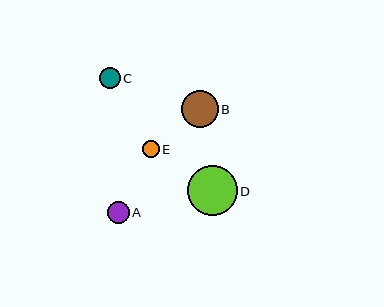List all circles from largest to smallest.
From largest to smallest: D, B, A, C, E.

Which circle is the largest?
Circle D is the largest with a size of approximately 50 pixels.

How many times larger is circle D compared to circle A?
Circle D is approximately 2.3 times the size of circle A.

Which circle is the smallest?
Circle E is the smallest with a size of approximately 17 pixels.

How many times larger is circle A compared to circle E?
Circle A is approximately 1.3 times the size of circle E.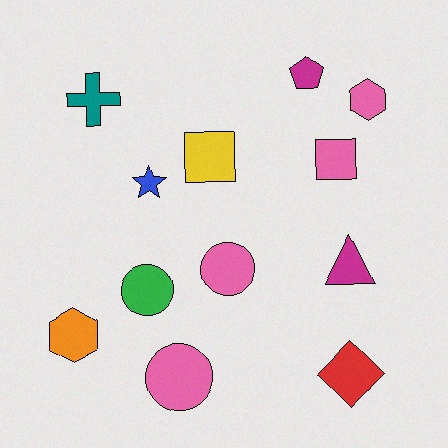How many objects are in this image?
There are 12 objects.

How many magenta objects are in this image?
There are 2 magenta objects.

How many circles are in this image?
There are 3 circles.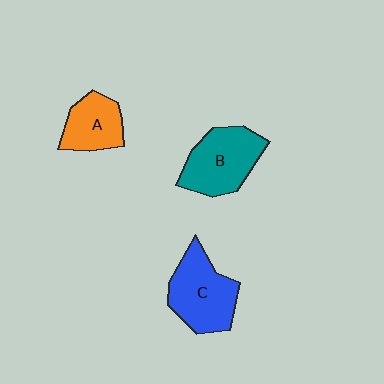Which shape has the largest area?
Shape C (blue).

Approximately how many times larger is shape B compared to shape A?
Approximately 1.4 times.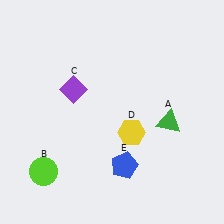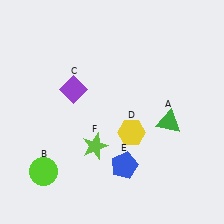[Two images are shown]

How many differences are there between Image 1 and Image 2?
There is 1 difference between the two images.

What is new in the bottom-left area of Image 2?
A lime star (F) was added in the bottom-left area of Image 2.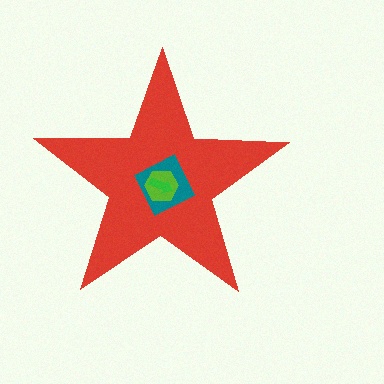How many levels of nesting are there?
4.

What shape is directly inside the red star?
The teal square.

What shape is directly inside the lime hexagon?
The green arrow.